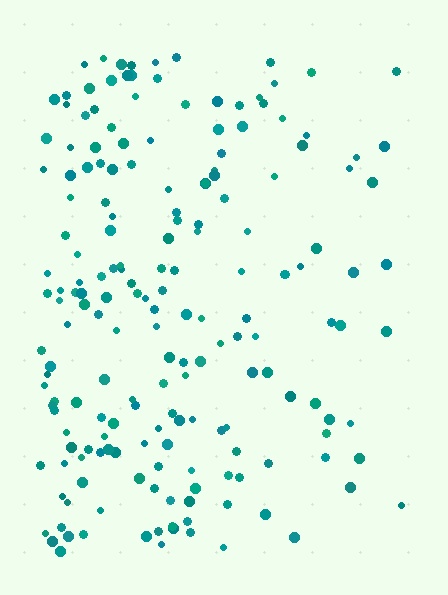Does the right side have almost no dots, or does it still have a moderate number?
Still a moderate number, just noticeably fewer than the left.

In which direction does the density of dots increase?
From right to left, with the left side densest.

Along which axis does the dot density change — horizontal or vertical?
Horizontal.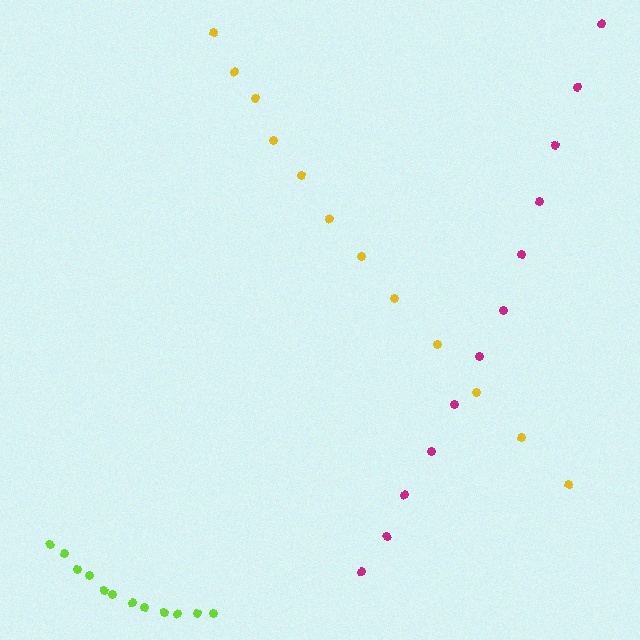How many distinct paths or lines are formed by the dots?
There are 3 distinct paths.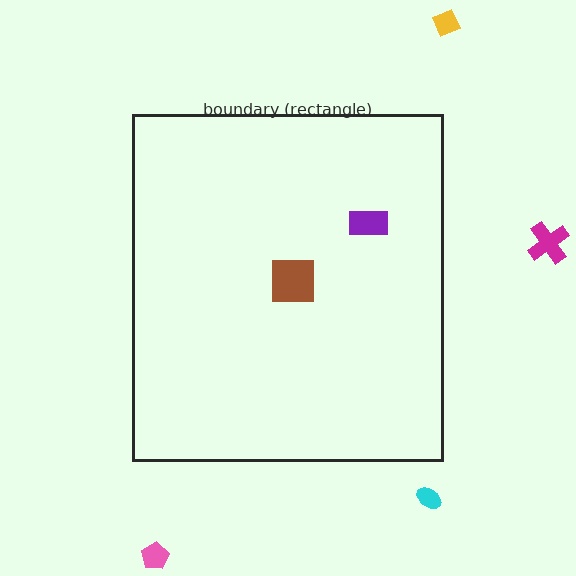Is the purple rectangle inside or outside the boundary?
Inside.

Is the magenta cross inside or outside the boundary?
Outside.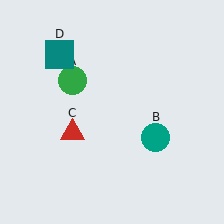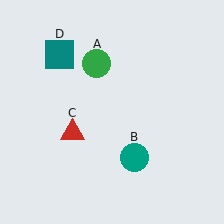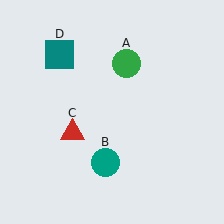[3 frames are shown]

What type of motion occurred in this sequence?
The green circle (object A), teal circle (object B) rotated clockwise around the center of the scene.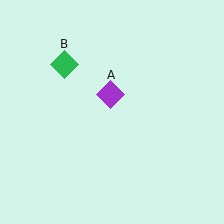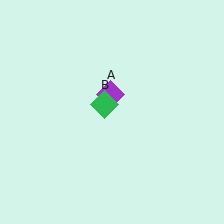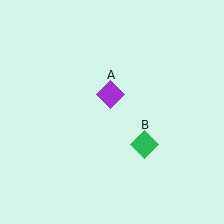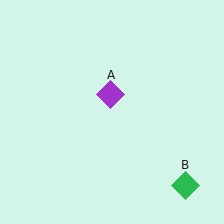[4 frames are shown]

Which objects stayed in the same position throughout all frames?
Purple diamond (object A) remained stationary.